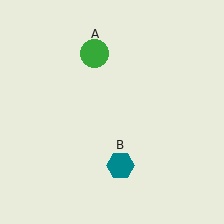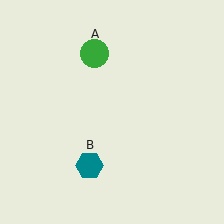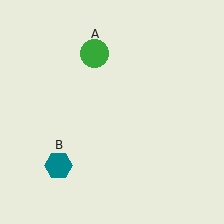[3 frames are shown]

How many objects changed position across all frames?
1 object changed position: teal hexagon (object B).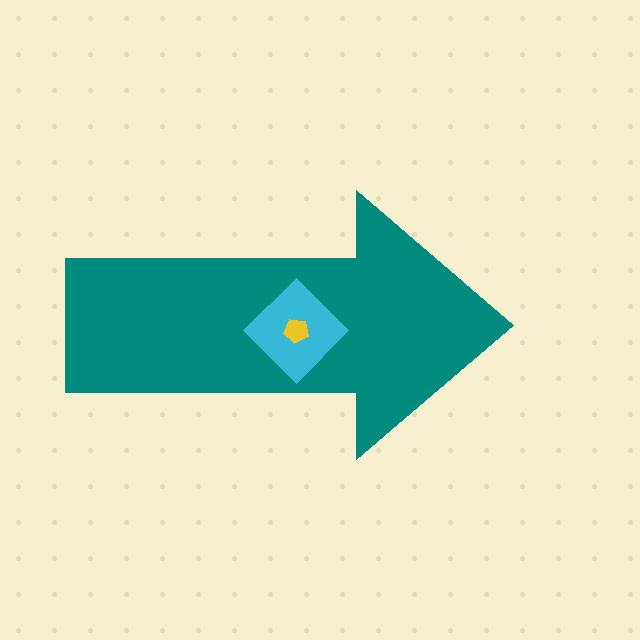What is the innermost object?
The yellow pentagon.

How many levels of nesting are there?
3.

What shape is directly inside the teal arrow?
The cyan diamond.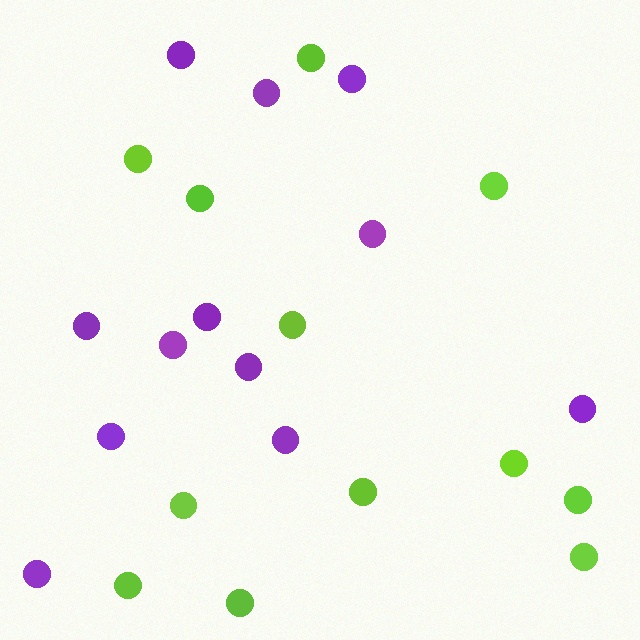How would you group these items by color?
There are 2 groups: one group of purple circles (12) and one group of lime circles (12).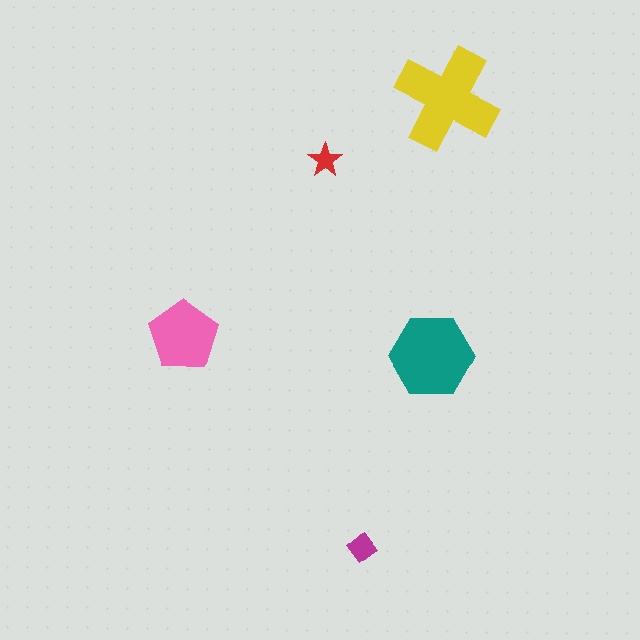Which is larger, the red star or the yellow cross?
The yellow cross.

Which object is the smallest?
The red star.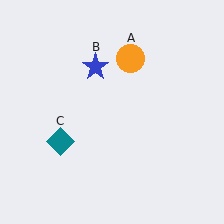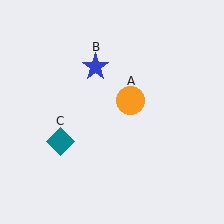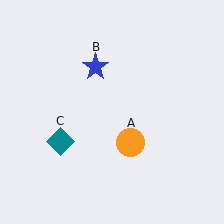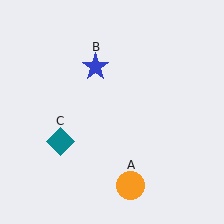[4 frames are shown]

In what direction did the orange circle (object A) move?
The orange circle (object A) moved down.